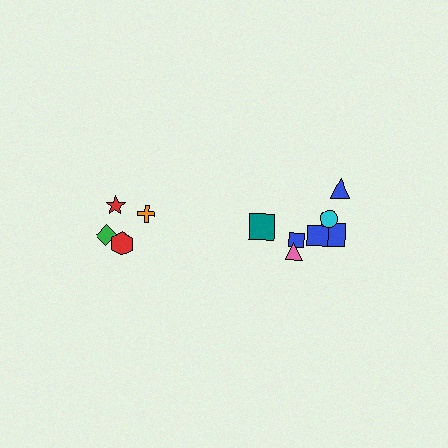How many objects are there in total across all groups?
There are 11 objects.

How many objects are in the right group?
There are 7 objects.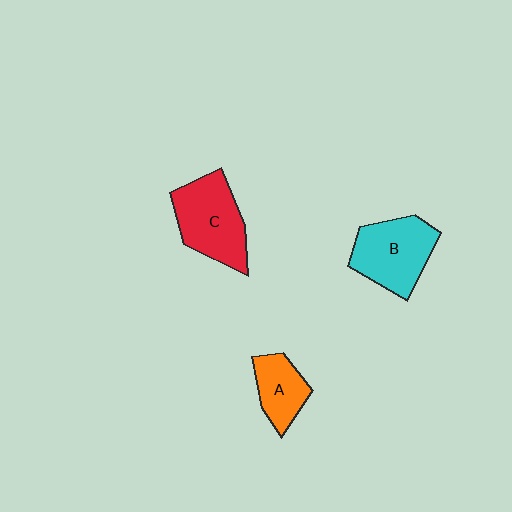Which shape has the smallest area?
Shape A (orange).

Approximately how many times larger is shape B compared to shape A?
Approximately 1.6 times.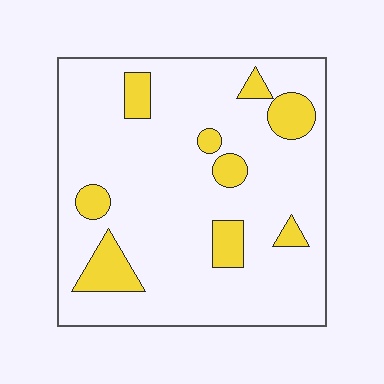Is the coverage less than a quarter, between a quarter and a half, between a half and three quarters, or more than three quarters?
Less than a quarter.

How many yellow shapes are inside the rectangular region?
9.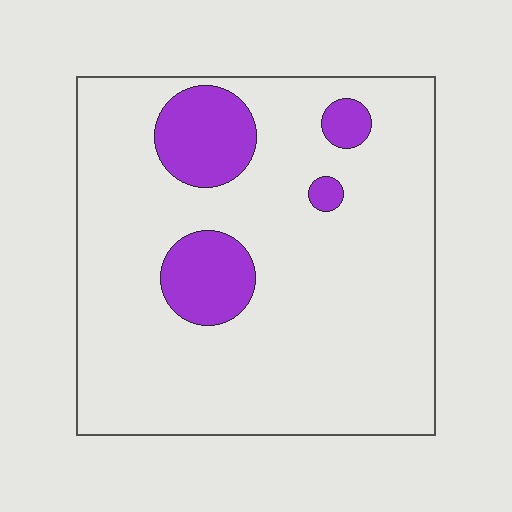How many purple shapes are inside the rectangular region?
4.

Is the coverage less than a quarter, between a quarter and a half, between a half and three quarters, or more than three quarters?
Less than a quarter.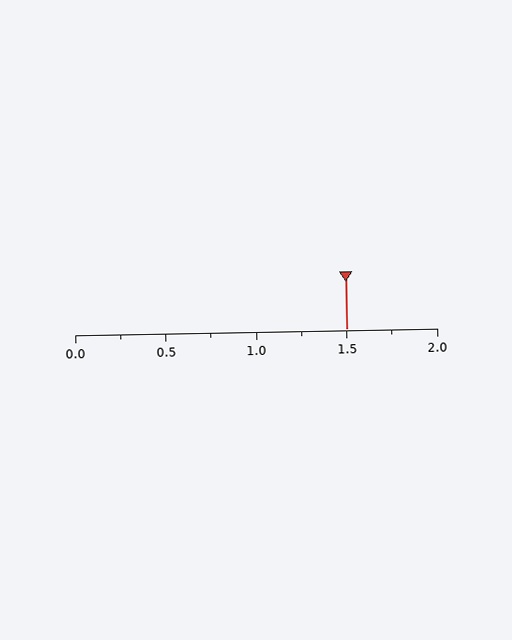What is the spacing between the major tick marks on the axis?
The major ticks are spaced 0.5 apart.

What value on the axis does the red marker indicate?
The marker indicates approximately 1.5.